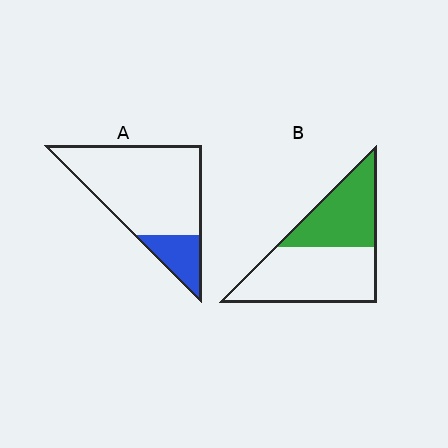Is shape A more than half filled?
No.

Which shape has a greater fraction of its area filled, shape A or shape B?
Shape B.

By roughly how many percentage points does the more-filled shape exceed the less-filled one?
By roughly 25 percentage points (B over A).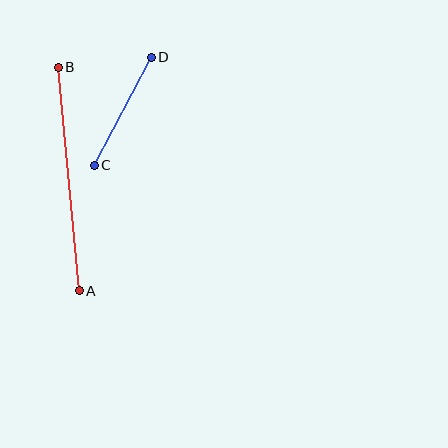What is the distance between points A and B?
The distance is approximately 224 pixels.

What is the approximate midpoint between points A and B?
The midpoint is at approximately (69, 179) pixels.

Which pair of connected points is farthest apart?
Points A and B are farthest apart.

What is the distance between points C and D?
The distance is approximately 122 pixels.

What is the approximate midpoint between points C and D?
The midpoint is at approximately (123, 111) pixels.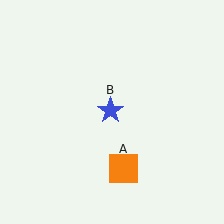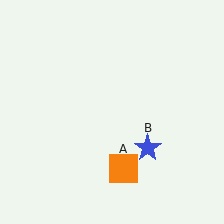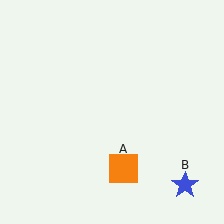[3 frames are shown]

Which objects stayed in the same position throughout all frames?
Orange square (object A) remained stationary.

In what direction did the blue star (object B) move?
The blue star (object B) moved down and to the right.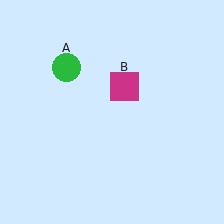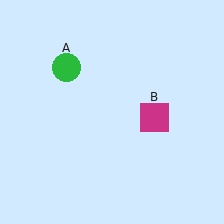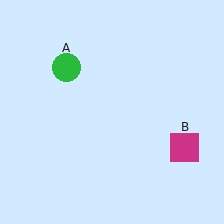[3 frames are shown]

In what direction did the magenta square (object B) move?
The magenta square (object B) moved down and to the right.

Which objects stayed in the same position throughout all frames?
Green circle (object A) remained stationary.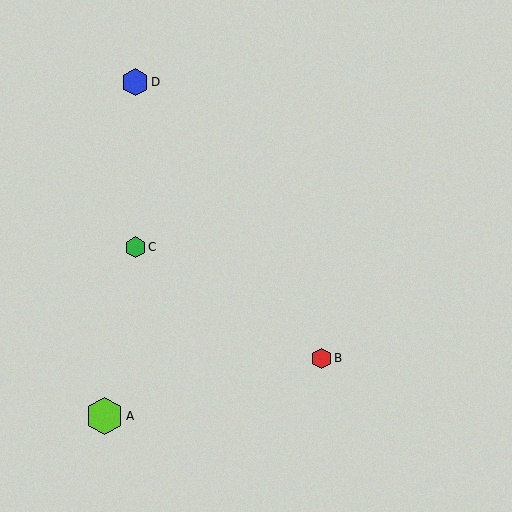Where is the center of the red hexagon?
The center of the red hexagon is at (321, 358).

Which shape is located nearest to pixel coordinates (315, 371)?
The red hexagon (labeled B) at (321, 358) is nearest to that location.